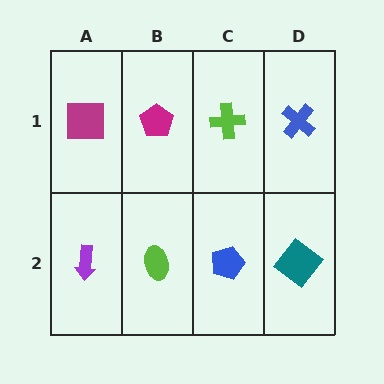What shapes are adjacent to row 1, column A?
A purple arrow (row 2, column A), a magenta pentagon (row 1, column B).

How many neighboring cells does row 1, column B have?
3.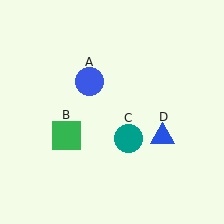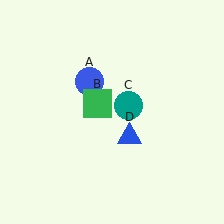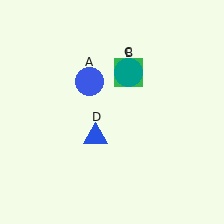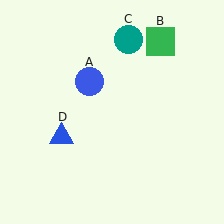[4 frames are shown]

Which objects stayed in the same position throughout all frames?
Blue circle (object A) remained stationary.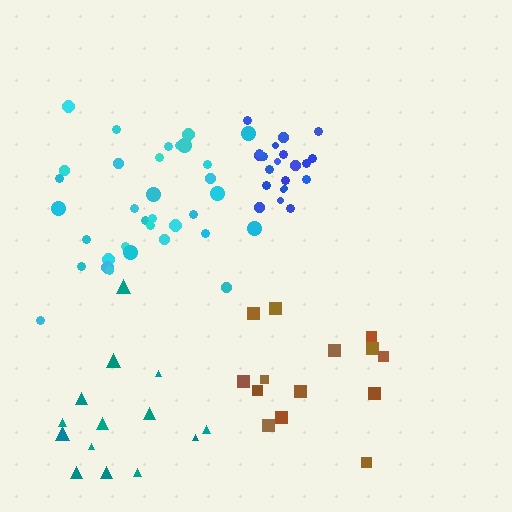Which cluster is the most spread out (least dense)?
Teal.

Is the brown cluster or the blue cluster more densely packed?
Blue.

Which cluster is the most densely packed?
Blue.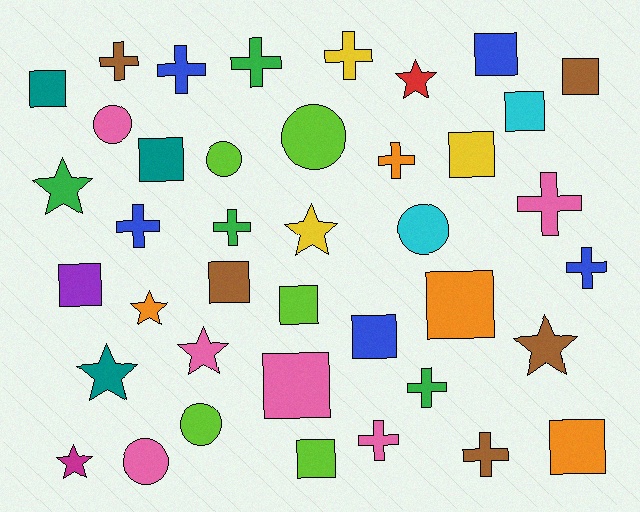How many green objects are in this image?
There are 4 green objects.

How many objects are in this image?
There are 40 objects.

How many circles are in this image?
There are 6 circles.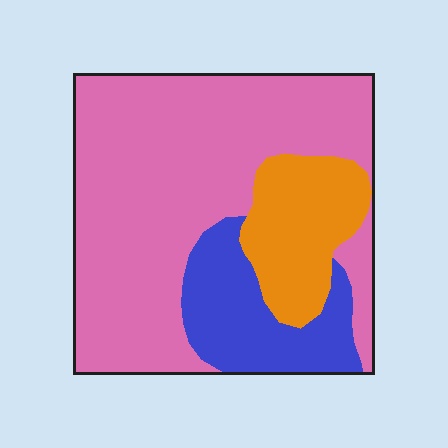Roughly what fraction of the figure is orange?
Orange takes up about one sixth (1/6) of the figure.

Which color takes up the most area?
Pink, at roughly 65%.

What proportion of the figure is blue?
Blue takes up about one sixth (1/6) of the figure.